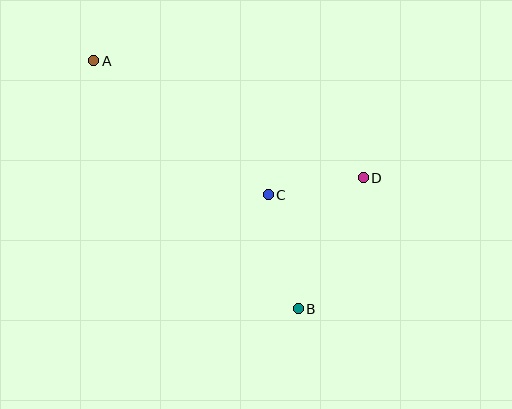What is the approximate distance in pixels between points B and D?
The distance between B and D is approximately 146 pixels.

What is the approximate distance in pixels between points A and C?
The distance between A and C is approximately 220 pixels.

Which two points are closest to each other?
Points C and D are closest to each other.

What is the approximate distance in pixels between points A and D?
The distance between A and D is approximately 294 pixels.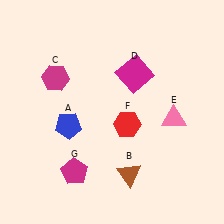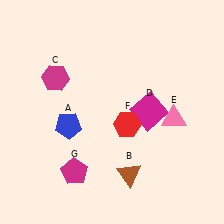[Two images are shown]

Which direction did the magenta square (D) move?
The magenta square (D) moved down.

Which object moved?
The magenta square (D) moved down.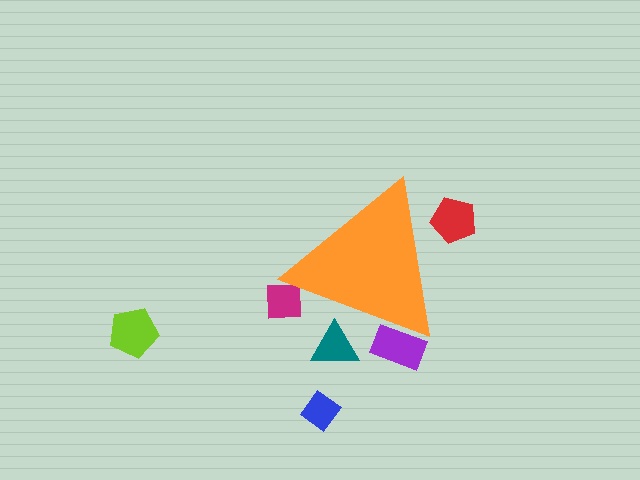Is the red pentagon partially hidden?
Yes, the red pentagon is partially hidden behind the orange triangle.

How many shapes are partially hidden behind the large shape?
4 shapes are partially hidden.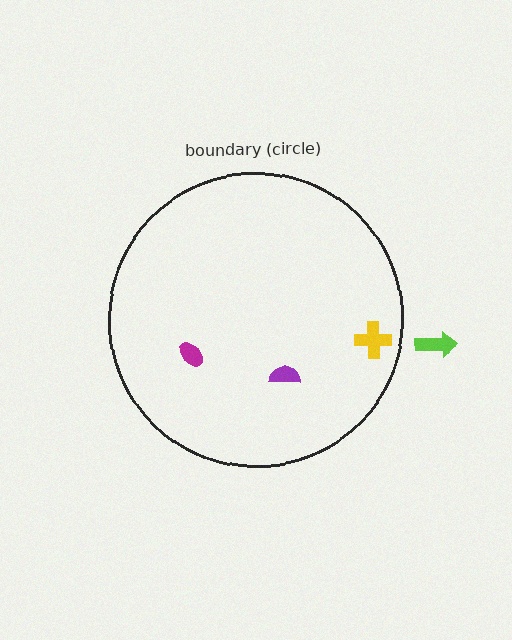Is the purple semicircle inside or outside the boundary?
Inside.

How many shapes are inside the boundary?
3 inside, 1 outside.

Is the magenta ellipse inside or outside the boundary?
Inside.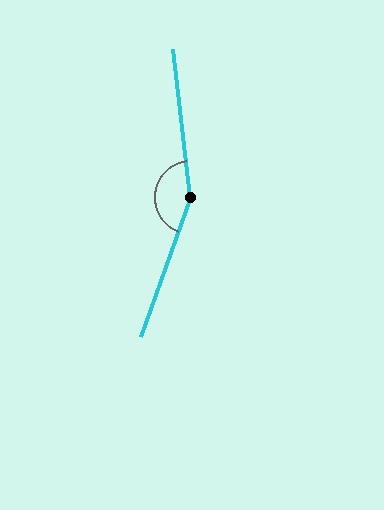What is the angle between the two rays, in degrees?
Approximately 154 degrees.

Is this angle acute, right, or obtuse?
It is obtuse.